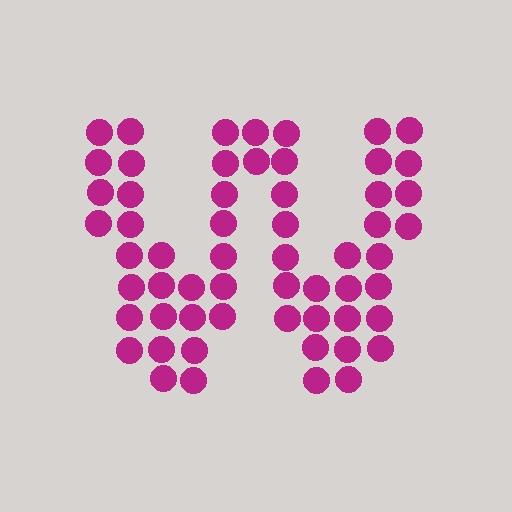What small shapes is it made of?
It is made of small circles.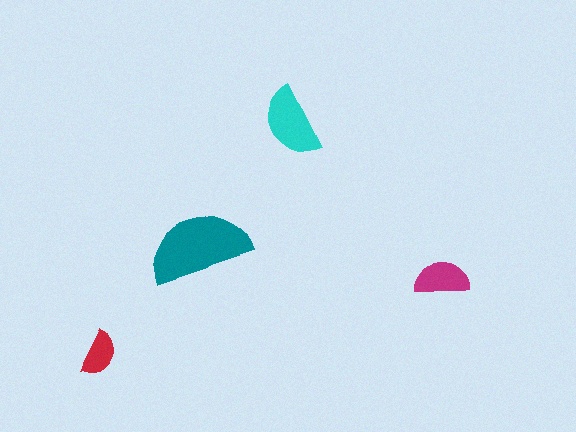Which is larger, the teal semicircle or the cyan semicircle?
The teal one.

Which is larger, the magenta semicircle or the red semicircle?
The magenta one.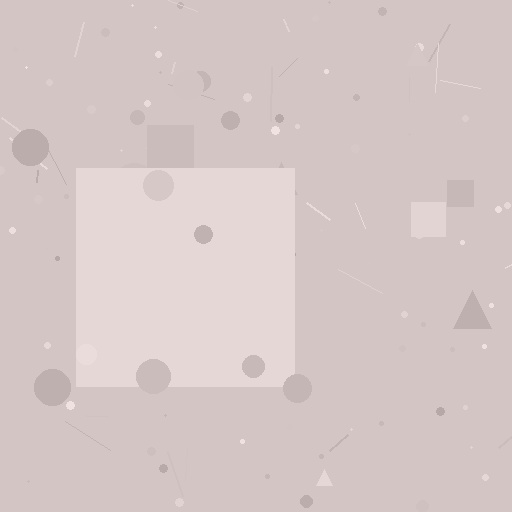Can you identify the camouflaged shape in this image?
The camouflaged shape is a square.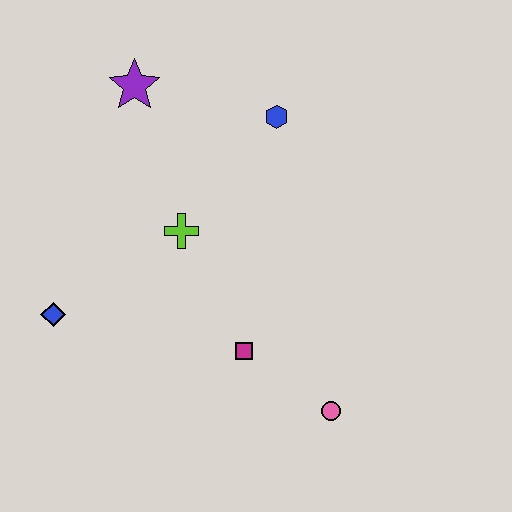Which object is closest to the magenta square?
The pink circle is closest to the magenta square.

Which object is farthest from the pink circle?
The purple star is farthest from the pink circle.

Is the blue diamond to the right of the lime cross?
No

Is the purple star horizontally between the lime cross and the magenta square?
No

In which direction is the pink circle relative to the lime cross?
The pink circle is below the lime cross.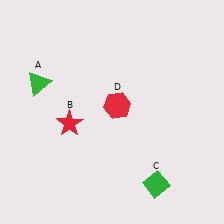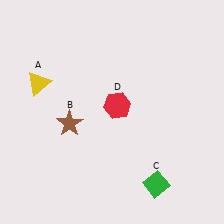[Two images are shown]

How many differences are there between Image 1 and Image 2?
There are 2 differences between the two images.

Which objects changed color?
A changed from green to yellow. B changed from red to brown.